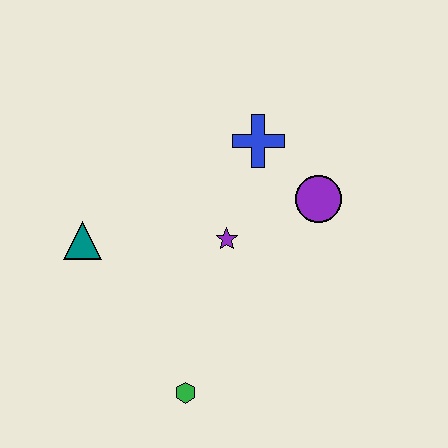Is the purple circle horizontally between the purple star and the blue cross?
No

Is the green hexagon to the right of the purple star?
No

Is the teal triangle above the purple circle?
No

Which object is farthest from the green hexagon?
The blue cross is farthest from the green hexagon.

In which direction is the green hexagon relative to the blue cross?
The green hexagon is below the blue cross.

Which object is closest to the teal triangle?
The purple star is closest to the teal triangle.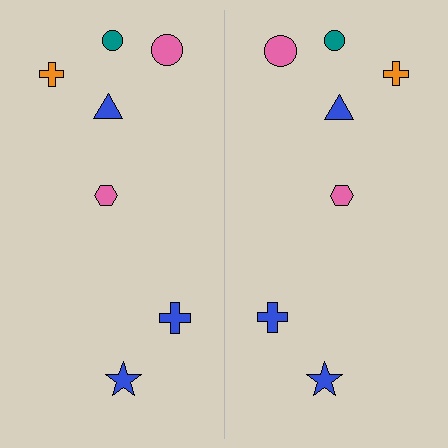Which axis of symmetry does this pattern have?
The pattern has a vertical axis of symmetry running through the center of the image.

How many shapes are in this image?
There are 14 shapes in this image.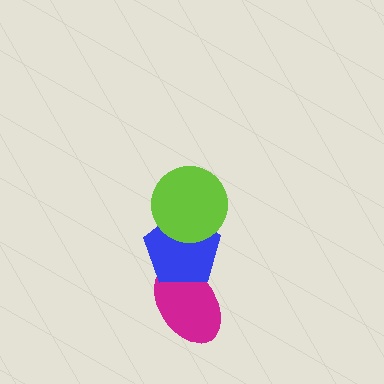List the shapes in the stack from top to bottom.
From top to bottom: the lime circle, the blue pentagon, the magenta ellipse.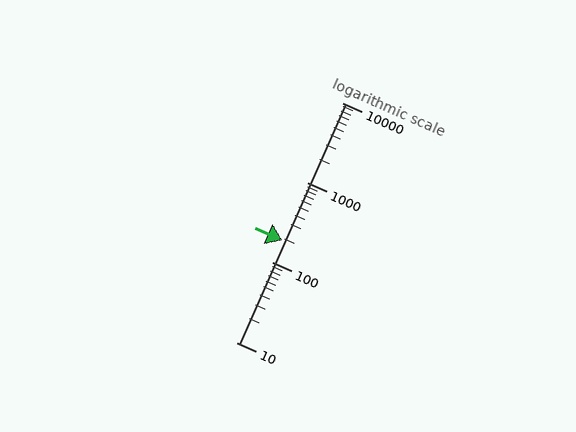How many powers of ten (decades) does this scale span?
The scale spans 3 decades, from 10 to 10000.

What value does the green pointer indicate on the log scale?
The pointer indicates approximately 190.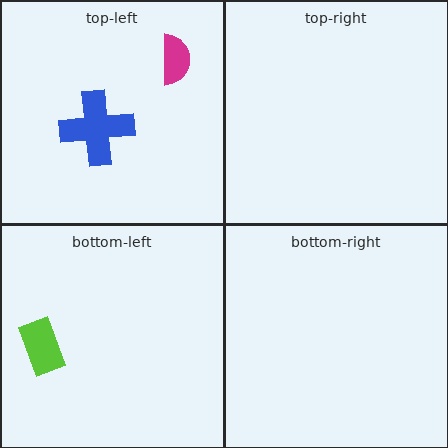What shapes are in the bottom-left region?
The lime rectangle.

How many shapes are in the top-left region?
2.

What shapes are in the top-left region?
The blue cross, the magenta semicircle.